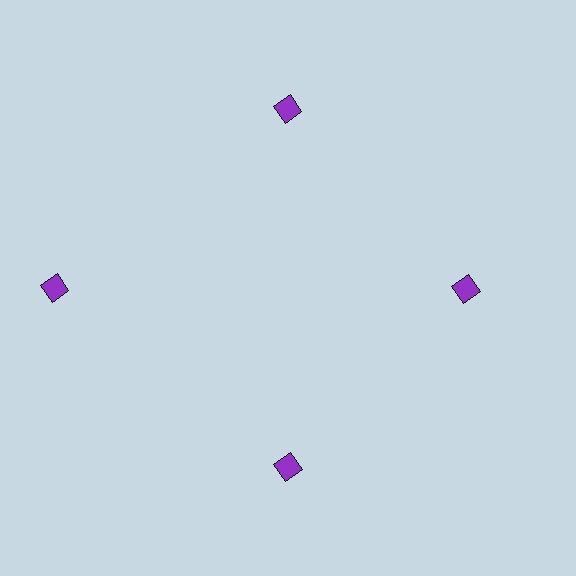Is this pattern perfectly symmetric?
No. The 4 purple diamonds are arranged in a ring, but one element near the 9 o'clock position is pushed outward from the center, breaking the 4-fold rotational symmetry.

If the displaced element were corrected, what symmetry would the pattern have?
It would have 4-fold rotational symmetry — the pattern would map onto itself every 90 degrees.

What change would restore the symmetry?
The symmetry would be restored by moving it inward, back onto the ring so that all 4 diamonds sit at equal angles and equal distance from the center.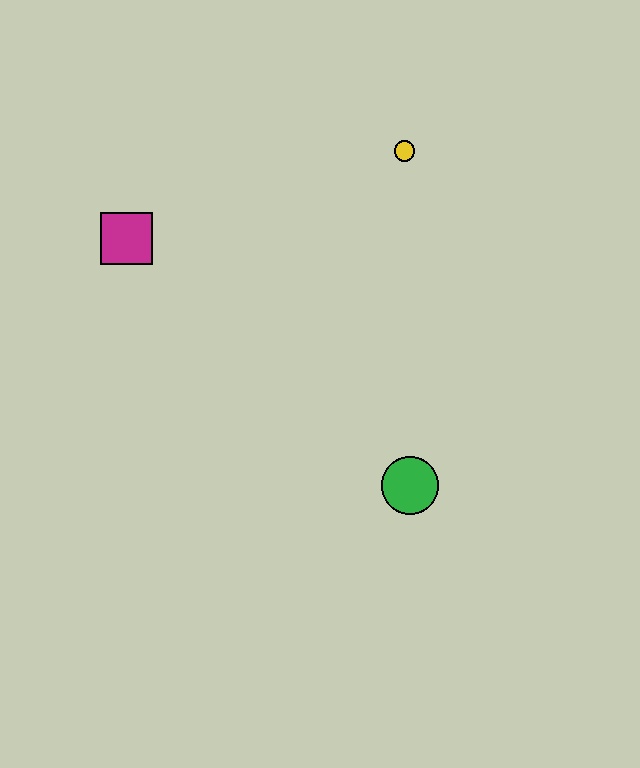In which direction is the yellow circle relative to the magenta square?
The yellow circle is to the right of the magenta square.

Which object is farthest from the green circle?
The magenta square is farthest from the green circle.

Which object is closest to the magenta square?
The yellow circle is closest to the magenta square.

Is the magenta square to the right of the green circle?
No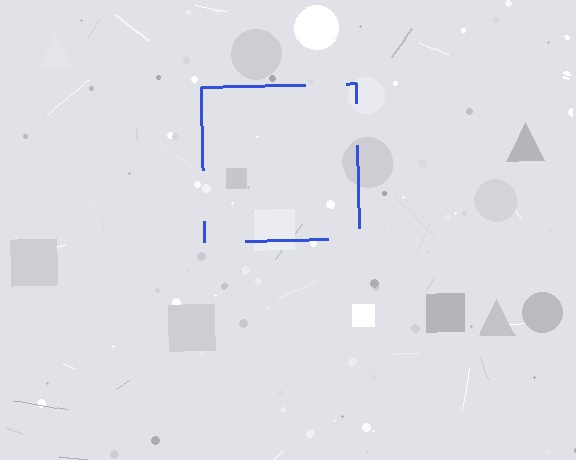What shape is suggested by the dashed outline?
The dashed outline suggests a square.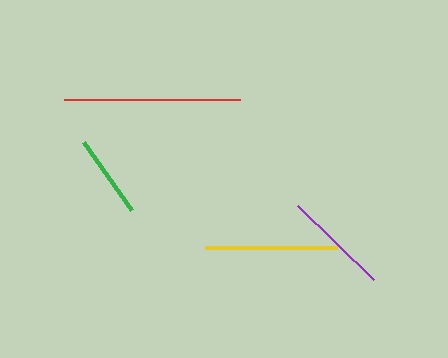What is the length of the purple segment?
The purple segment is approximately 106 pixels long.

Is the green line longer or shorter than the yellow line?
The yellow line is longer than the green line.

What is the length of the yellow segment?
The yellow segment is approximately 132 pixels long.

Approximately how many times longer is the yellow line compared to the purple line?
The yellow line is approximately 1.2 times the length of the purple line.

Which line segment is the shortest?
The green line is the shortest at approximately 84 pixels.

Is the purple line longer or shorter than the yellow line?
The yellow line is longer than the purple line.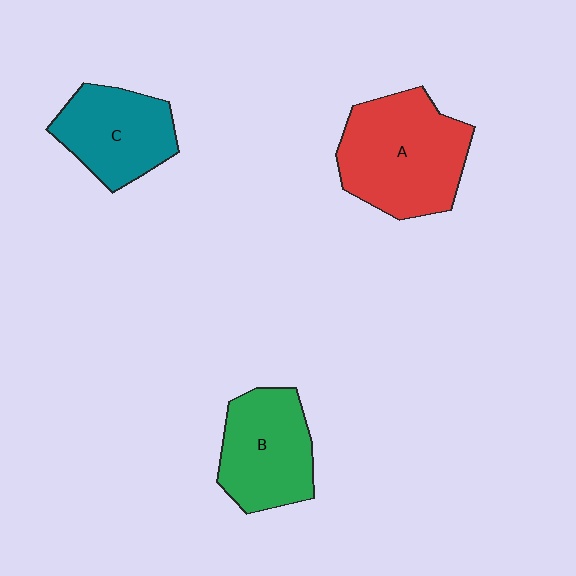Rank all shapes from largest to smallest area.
From largest to smallest: A (red), B (green), C (teal).